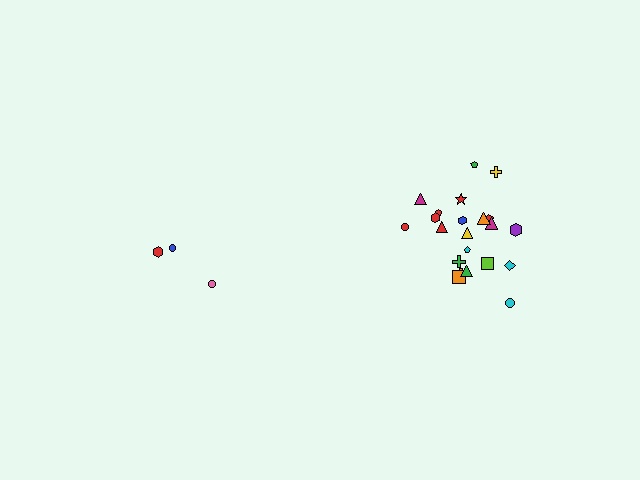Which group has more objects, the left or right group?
The right group.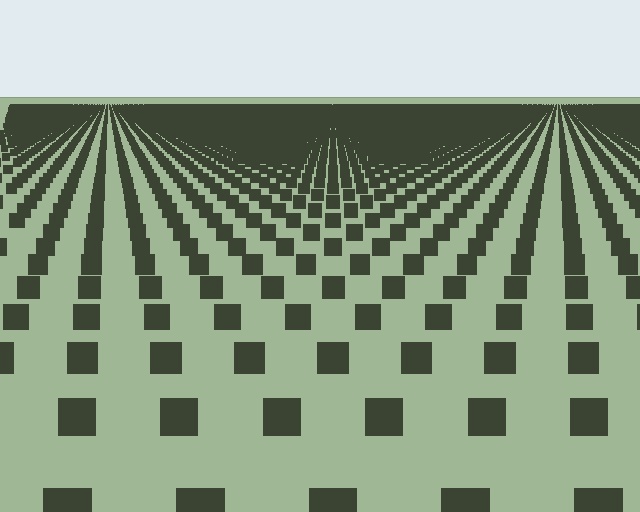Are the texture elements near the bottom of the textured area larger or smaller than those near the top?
Larger. Near the bottom, elements are closer to the viewer and appear at a bigger on-screen size.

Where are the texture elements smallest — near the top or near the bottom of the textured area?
Near the top.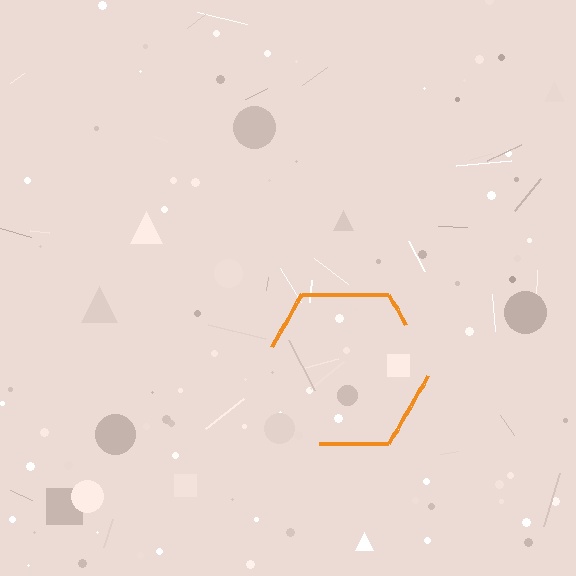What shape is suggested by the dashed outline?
The dashed outline suggests a hexagon.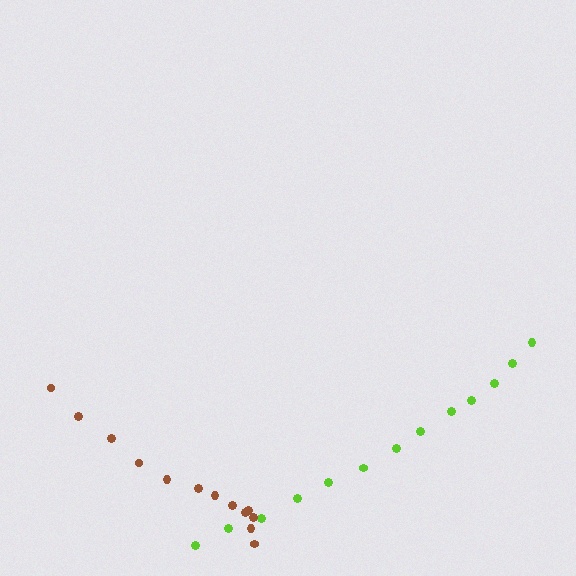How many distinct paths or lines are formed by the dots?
There are 2 distinct paths.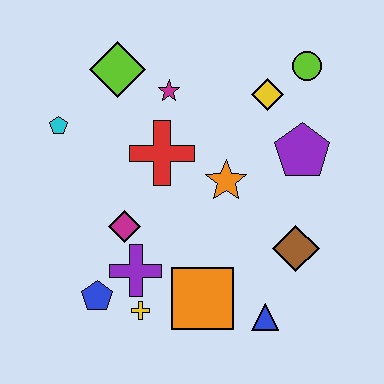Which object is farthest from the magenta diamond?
The lime circle is farthest from the magenta diamond.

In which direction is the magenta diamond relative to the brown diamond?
The magenta diamond is to the left of the brown diamond.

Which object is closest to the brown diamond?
The blue triangle is closest to the brown diamond.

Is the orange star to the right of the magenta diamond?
Yes